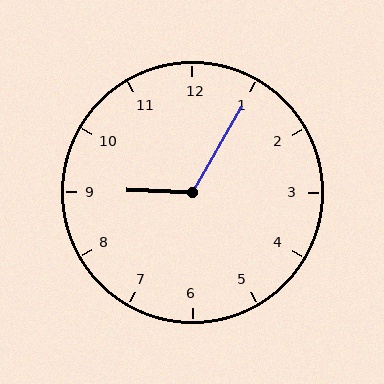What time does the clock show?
9:05.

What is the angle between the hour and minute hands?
Approximately 118 degrees.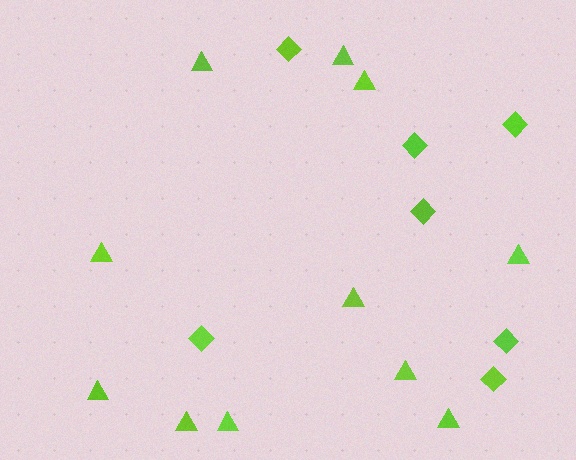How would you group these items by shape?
There are 2 groups: one group of triangles (11) and one group of diamonds (7).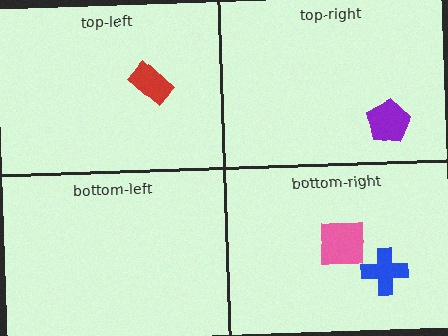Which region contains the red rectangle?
The top-left region.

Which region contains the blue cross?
The bottom-right region.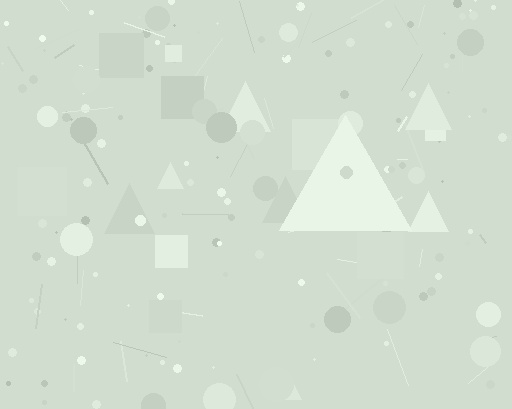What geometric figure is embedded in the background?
A triangle is embedded in the background.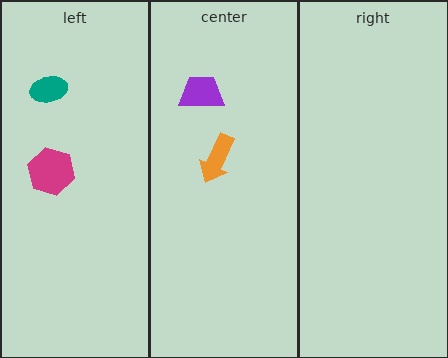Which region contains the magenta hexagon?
The left region.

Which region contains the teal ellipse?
The left region.